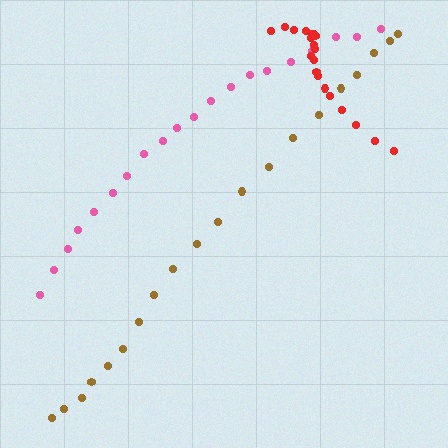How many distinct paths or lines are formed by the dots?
There are 3 distinct paths.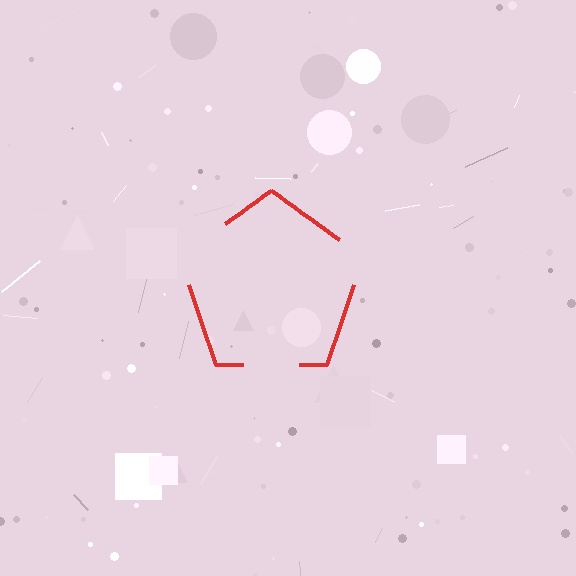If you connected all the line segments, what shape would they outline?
They would outline a pentagon.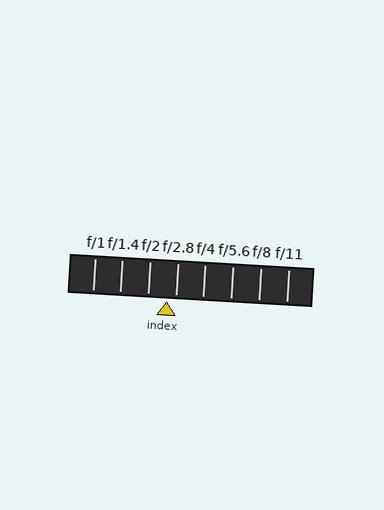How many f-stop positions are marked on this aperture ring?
There are 8 f-stop positions marked.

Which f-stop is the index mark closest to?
The index mark is closest to f/2.8.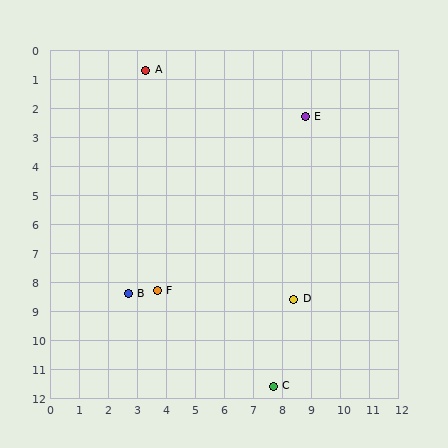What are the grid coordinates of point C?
Point C is at approximately (7.7, 11.6).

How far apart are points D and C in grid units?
Points D and C are about 3.1 grid units apart.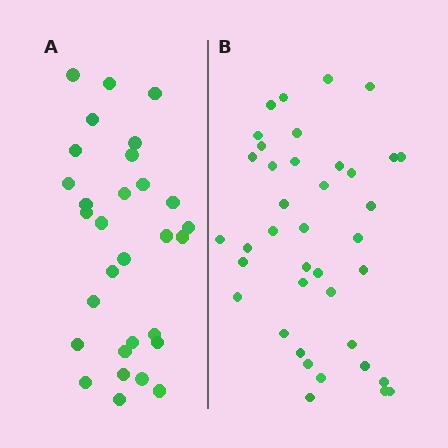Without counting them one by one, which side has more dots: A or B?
Region B (the right region) has more dots.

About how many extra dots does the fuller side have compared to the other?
Region B has roughly 8 or so more dots than region A.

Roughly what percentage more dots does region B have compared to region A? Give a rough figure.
About 30% more.